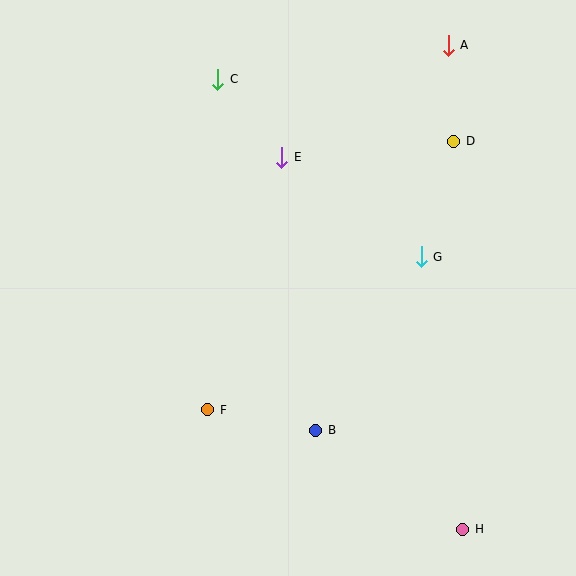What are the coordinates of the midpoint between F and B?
The midpoint between F and B is at (262, 420).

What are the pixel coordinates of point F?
Point F is at (208, 410).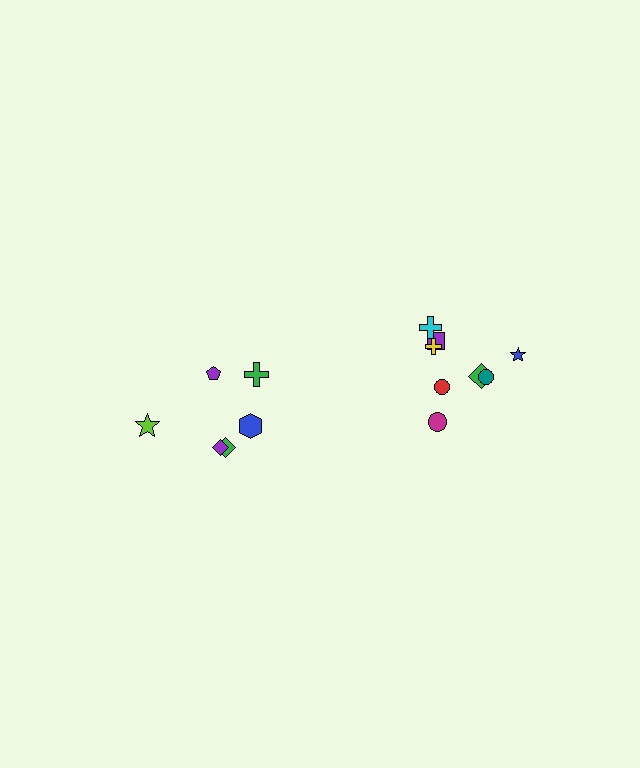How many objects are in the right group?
There are 8 objects.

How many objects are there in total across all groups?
There are 14 objects.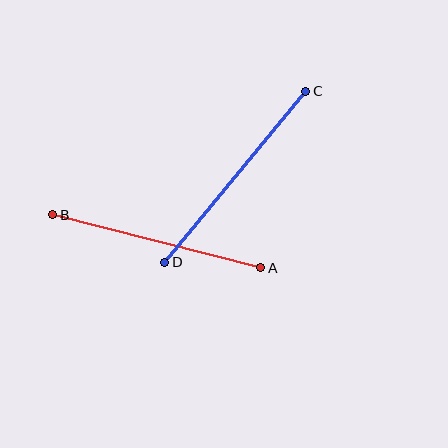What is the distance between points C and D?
The distance is approximately 222 pixels.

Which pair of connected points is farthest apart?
Points C and D are farthest apart.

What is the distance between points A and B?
The distance is approximately 215 pixels.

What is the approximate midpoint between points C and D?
The midpoint is at approximately (235, 177) pixels.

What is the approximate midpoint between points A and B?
The midpoint is at approximately (157, 241) pixels.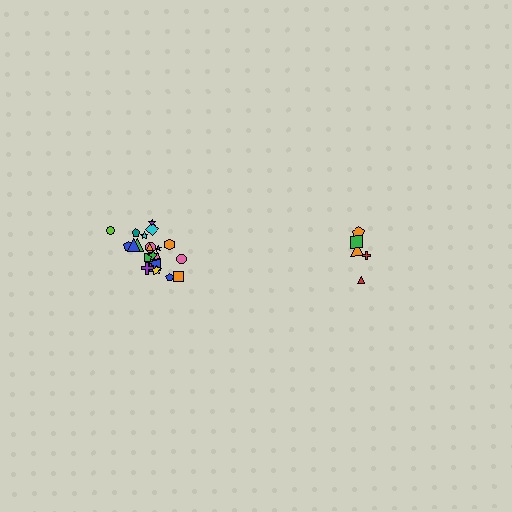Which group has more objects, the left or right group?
The left group.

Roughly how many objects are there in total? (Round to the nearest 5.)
Roughly 25 objects in total.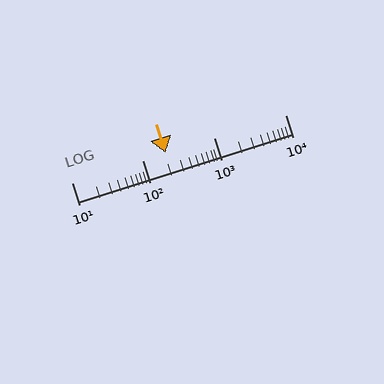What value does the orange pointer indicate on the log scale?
The pointer indicates approximately 210.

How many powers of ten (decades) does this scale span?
The scale spans 3 decades, from 10 to 10000.